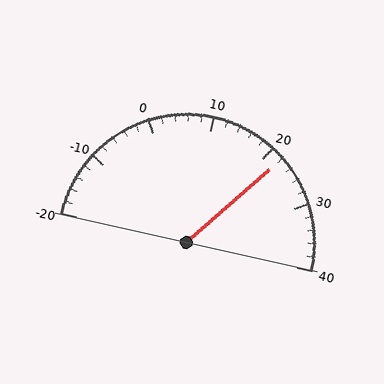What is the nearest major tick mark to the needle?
The nearest major tick mark is 20.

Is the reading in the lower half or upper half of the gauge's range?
The reading is in the upper half of the range (-20 to 40).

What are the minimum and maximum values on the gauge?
The gauge ranges from -20 to 40.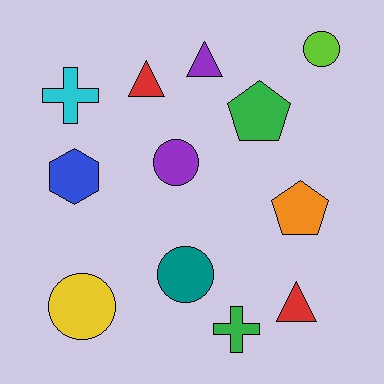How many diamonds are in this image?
There are no diamonds.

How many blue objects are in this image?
There is 1 blue object.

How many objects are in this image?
There are 12 objects.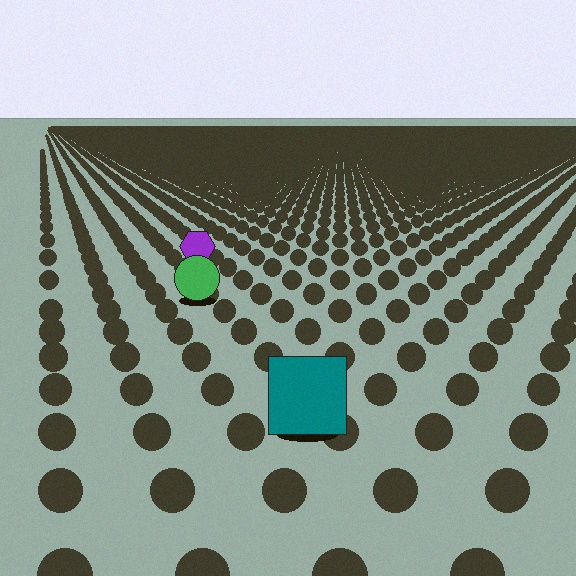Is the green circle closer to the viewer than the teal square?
No. The teal square is closer — you can tell from the texture gradient: the ground texture is coarser near it.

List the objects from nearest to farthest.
From nearest to farthest: the teal square, the green circle, the purple hexagon.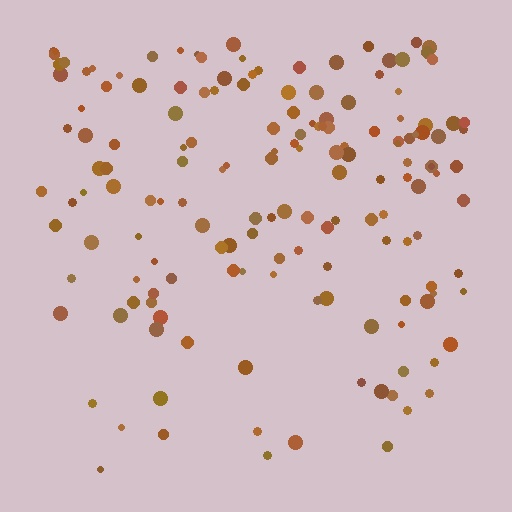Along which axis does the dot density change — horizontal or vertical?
Vertical.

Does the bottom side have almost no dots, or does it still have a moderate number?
Still a moderate number, just noticeably fewer than the top.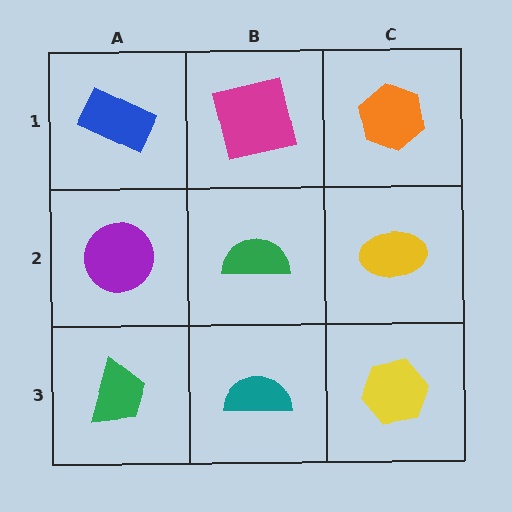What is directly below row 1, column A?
A purple circle.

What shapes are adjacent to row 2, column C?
An orange hexagon (row 1, column C), a yellow hexagon (row 3, column C), a green semicircle (row 2, column B).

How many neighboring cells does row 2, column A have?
3.